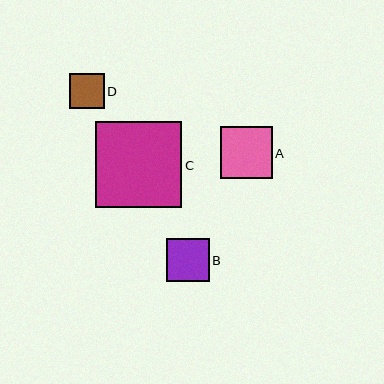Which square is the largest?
Square C is the largest with a size of approximately 86 pixels.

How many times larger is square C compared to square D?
Square C is approximately 2.5 times the size of square D.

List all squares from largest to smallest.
From largest to smallest: C, A, B, D.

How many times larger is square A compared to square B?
Square A is approximately 1.2 times the size of square B.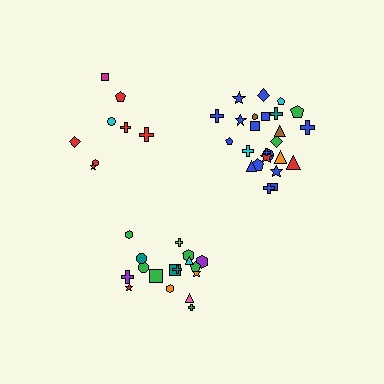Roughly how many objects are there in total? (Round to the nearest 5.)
Roughly 50 objects in total.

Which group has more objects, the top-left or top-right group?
The top-right group.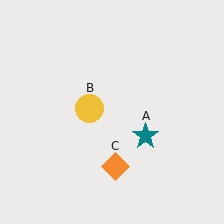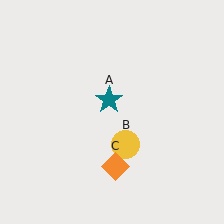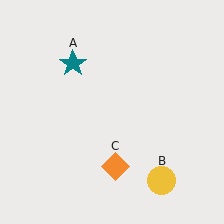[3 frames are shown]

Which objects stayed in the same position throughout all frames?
Orange diamond (object C) remained stationary.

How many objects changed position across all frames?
2 objects changed position: teal star (object A), yellow circle (object B).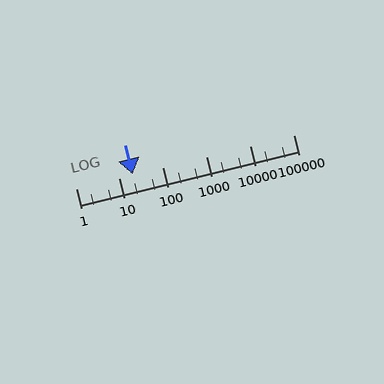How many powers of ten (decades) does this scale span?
The scale spans 5 decades, from 1 to 100000.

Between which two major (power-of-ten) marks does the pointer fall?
The pointer is between 10 and 100.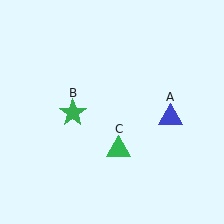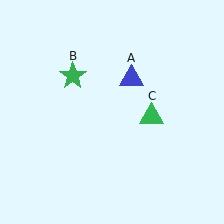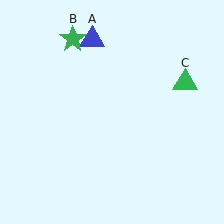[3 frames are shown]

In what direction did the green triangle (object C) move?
The green triangle (object C) moved up and to the right.